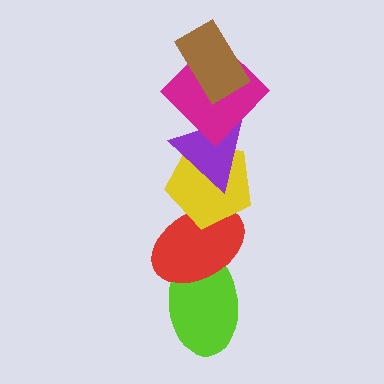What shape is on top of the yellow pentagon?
The purple triangle is on top of the yellow pentagon.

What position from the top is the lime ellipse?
The lime ellipse is 6th from the top.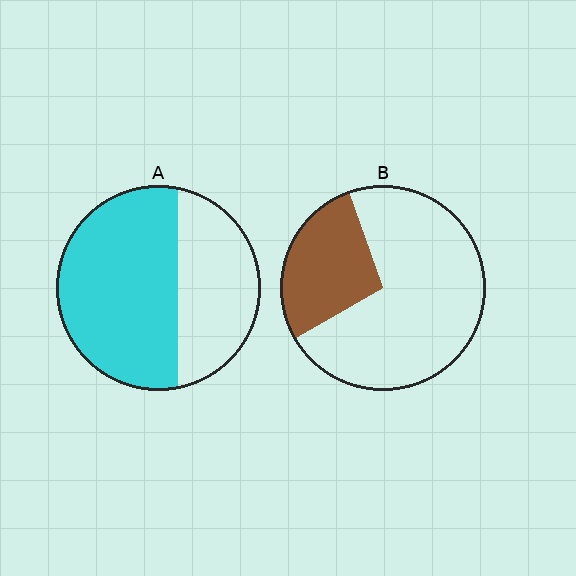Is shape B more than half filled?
No.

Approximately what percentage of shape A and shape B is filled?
A is approximately 60% and B is approximately 30%.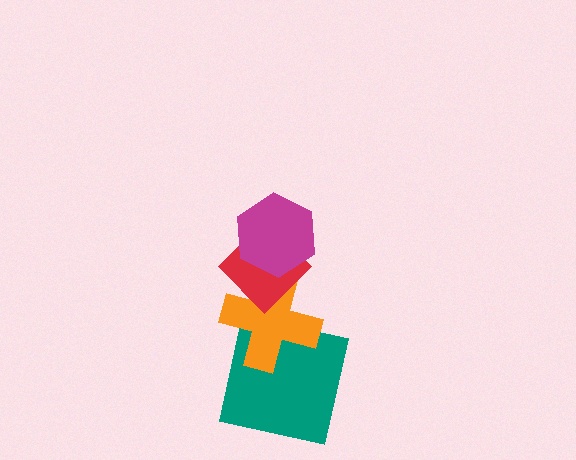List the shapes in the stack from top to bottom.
From top to bottom: the magenta hexagon, the red diamond, the orange cross, the teal square.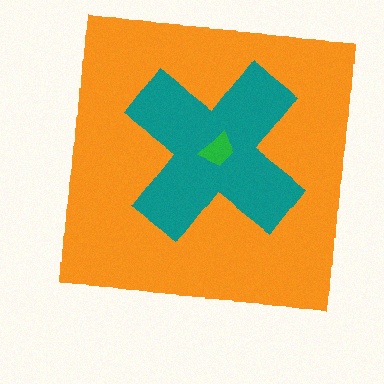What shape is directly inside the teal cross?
The green trapezoid.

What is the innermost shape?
The green trapezoid.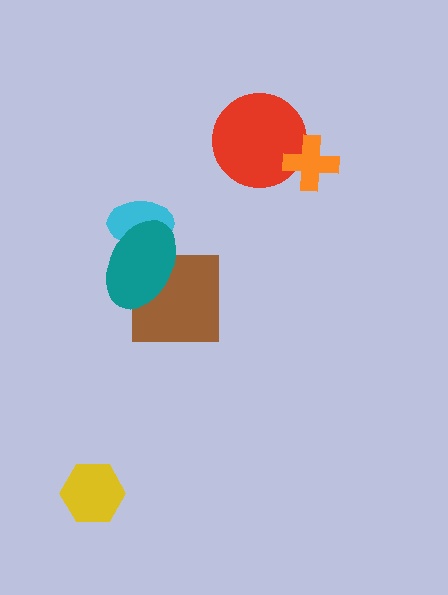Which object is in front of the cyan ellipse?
The teal ellipse is in front of the cyan ellipse.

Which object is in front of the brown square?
The teal ellipse is in front of the brown square.